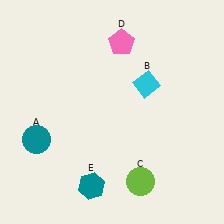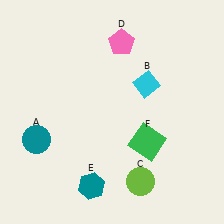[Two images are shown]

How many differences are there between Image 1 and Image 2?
There is 1 difference between the two images.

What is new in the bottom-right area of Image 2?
A green square (F) was added in the bottom-right area of Image 2.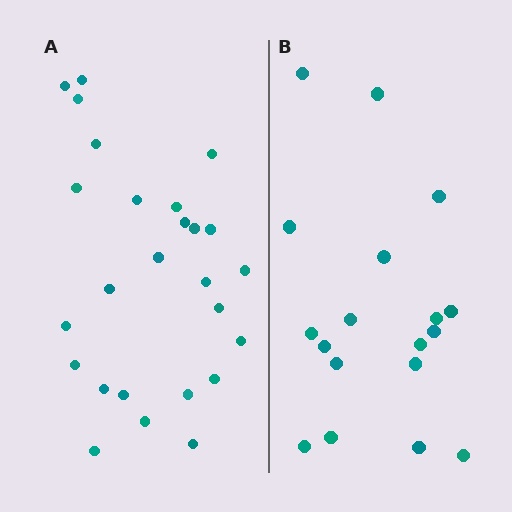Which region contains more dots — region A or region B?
Region A (the left region) has more dots.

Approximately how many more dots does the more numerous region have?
Region A has roughly 8 or so more dots than region B.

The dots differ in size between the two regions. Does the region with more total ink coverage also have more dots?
No. Region B has more total ink coverage because its dots are larger, but region A actually contains more individual dots. Total area can be misleading — the number of items is what matters here.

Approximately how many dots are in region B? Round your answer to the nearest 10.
About 20 dots. (The exact count is 18, which rounds to 20.)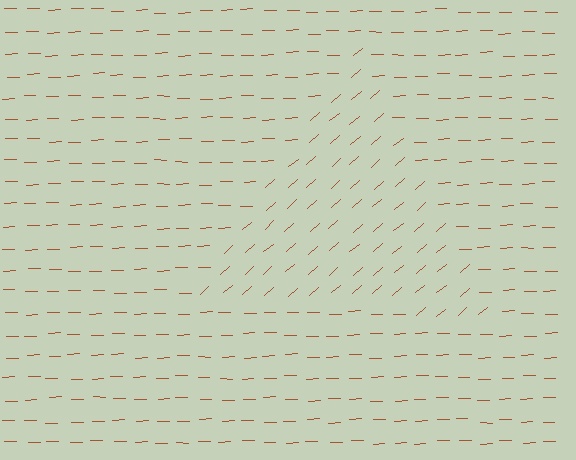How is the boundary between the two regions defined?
The boundary is defined purely by a change in line orientation (approximately 39 degrees difference). All lines are the same color and thickness.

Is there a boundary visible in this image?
Yes, there is a texture boundary formed by a change in line orientation.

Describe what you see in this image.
The image is filled with small brown line segments. A triangle region in the image has lines oriented differently from the surrounding lines, creating a visible texture boundary.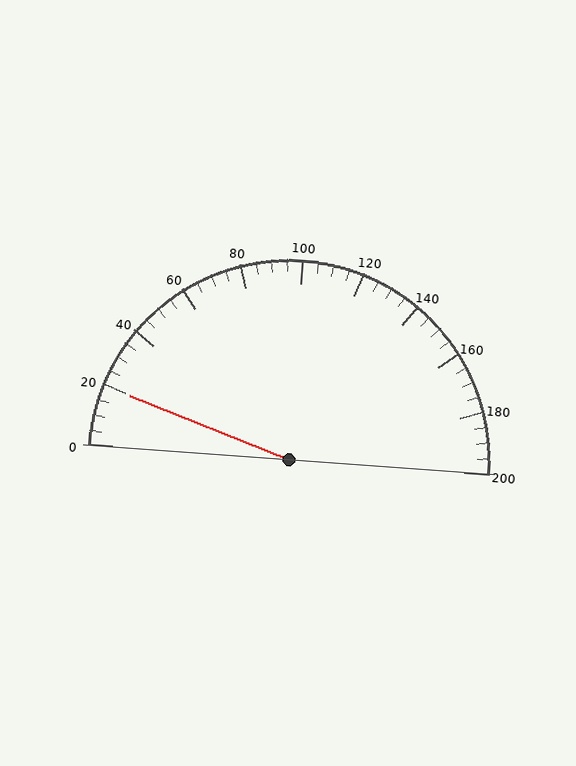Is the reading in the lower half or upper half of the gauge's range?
The reading is in the lower half of the range (0 to 200).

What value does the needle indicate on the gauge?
The needle indicates approximately 20.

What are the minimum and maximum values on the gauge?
The gauge ranges from 0 to 200.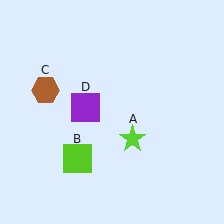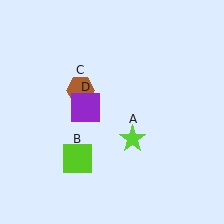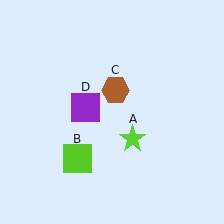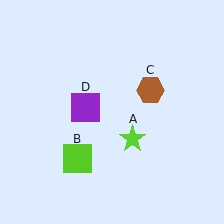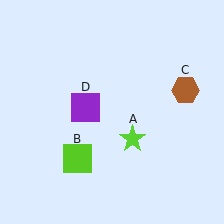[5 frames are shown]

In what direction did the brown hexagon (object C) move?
The brown hexagon (object C) moved right.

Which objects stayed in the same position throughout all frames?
Lime star (object A) and lime square (object B) and purple square (object D) remained stationary.